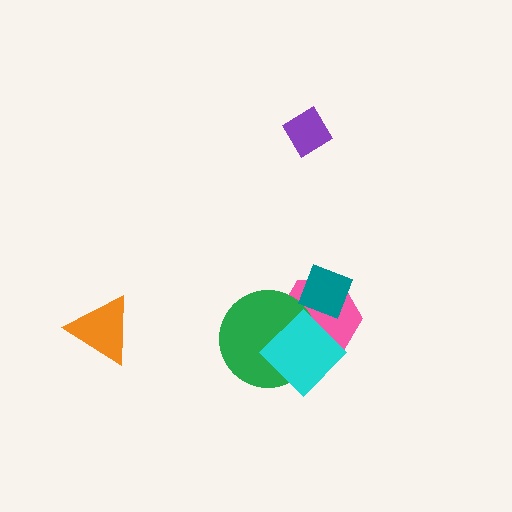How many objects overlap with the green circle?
2 objects overlap with the green circle.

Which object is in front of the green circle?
The cyan diamond is in front of the green circle.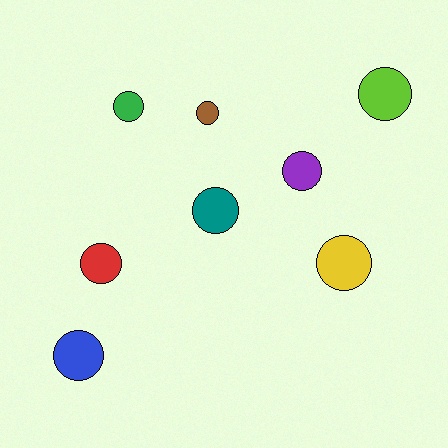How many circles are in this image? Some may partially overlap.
There are 8 circles.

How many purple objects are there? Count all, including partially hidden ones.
There is 1 purple object.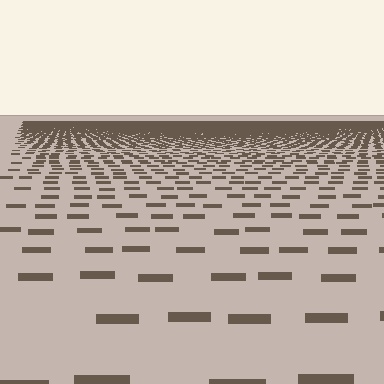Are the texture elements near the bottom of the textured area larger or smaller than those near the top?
Larger. Near the bottom, elements are closer to the viewer and appear at a bigger on-screen size.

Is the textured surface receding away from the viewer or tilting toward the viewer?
The surface is receding away from the viewer. Texture elements get smaller and denser toward the top.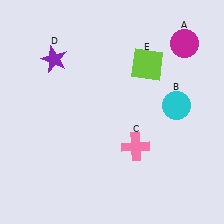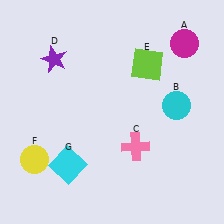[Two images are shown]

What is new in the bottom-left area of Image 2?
A yellow circle (F) was added in the bottom-left area of Image 2.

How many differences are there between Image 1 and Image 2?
There are 2 differences between the two images.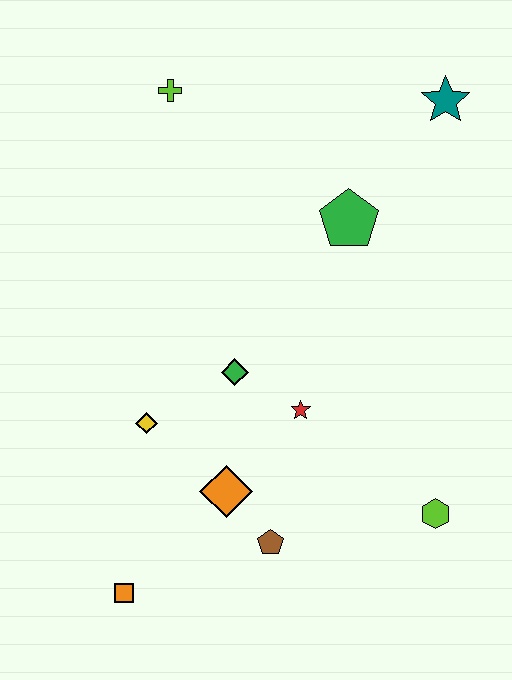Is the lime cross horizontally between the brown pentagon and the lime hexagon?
No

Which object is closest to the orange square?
The orange diamond is closest to the orange square.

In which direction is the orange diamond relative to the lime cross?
The orange diamond is below the lime cross.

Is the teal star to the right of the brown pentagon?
Yes